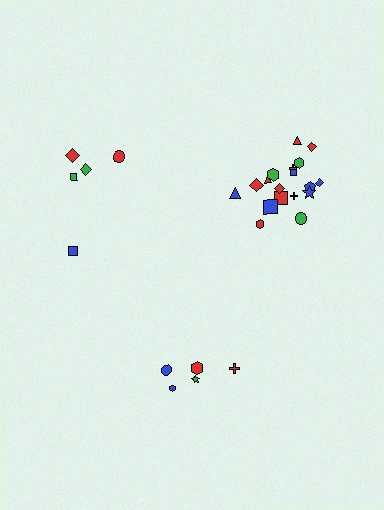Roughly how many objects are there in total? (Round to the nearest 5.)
Roughly 30 objects in total.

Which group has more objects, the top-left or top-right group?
The top-right group.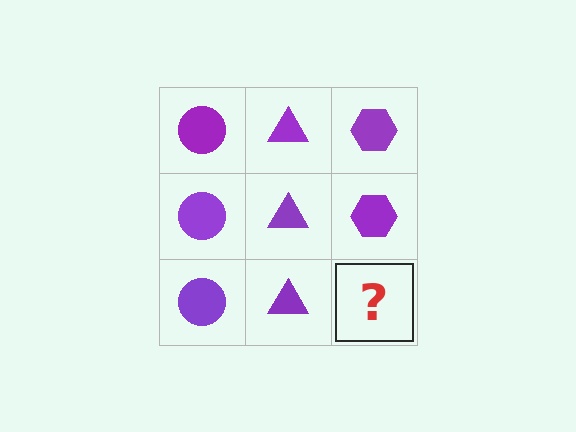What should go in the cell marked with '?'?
The missing cell should contain a purple hexagon.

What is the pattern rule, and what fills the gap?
The rule is that each column has a consistent shape. The gap should be filled with a purple hexagon.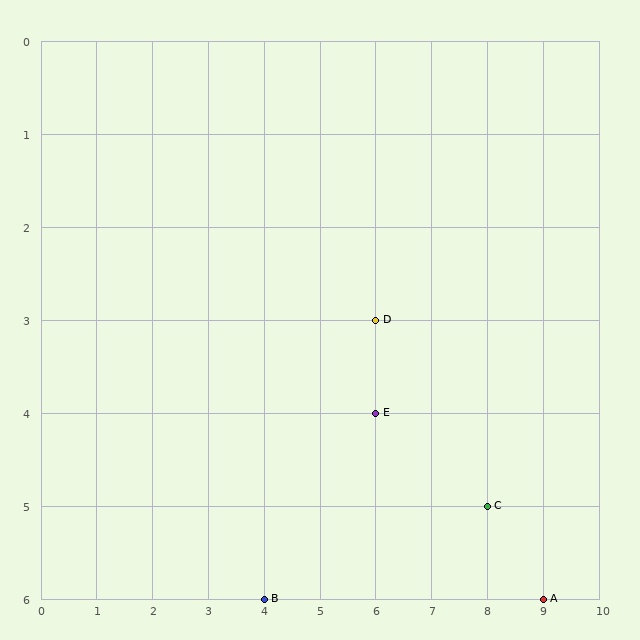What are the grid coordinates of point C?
Point C is at grid coordinates (8, 5).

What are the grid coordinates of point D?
Point D is at grid coordinates (6, 3).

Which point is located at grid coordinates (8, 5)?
Point C is at (8, 5).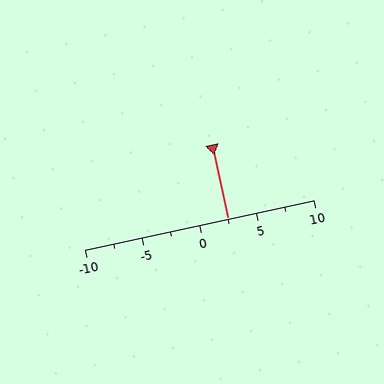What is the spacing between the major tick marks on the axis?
The major ticks are spaced 5 apart.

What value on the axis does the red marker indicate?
The marker indicates approximately 2.5.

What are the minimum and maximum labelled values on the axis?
The axis runs from -10 to 10.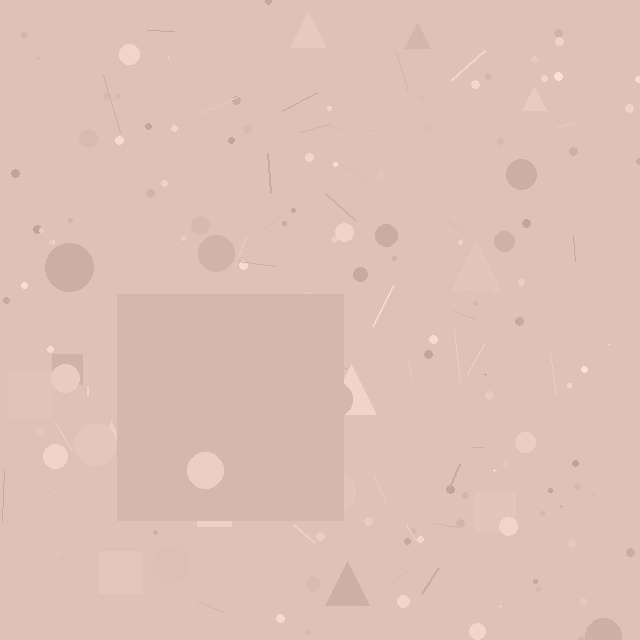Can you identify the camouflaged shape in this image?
The camouflaged shape is a square.